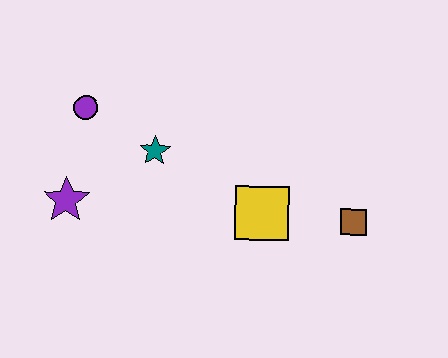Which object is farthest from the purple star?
The brown square is farthest from the purple star.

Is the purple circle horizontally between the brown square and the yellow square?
No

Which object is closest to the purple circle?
The teal star is closest to the purple circle.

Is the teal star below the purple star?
No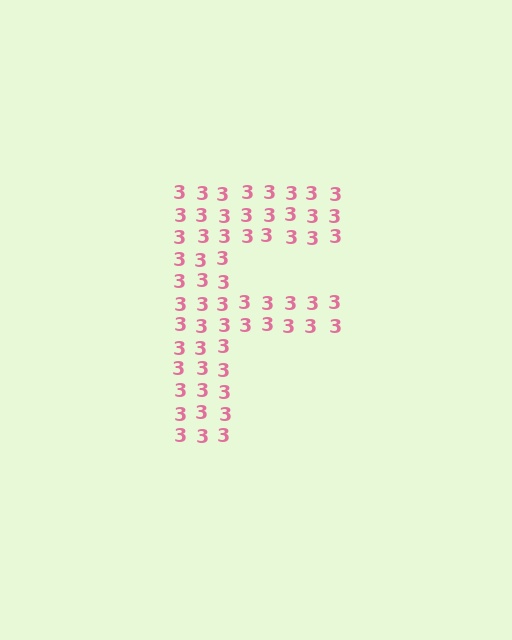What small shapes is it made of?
It is made of small digit 3's.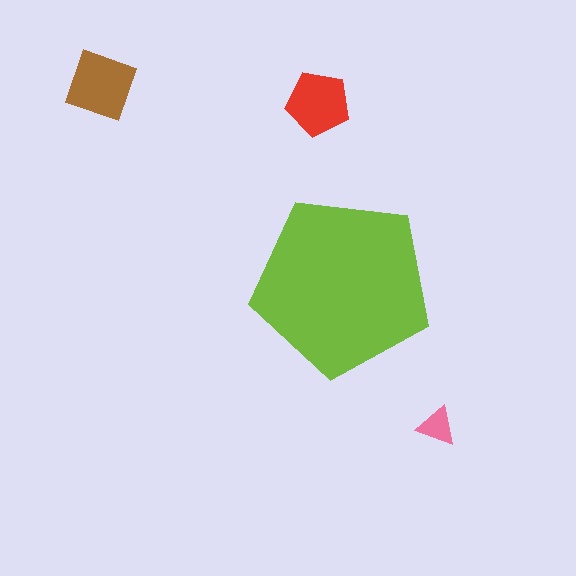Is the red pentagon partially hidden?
No, the red pentagon is fully visible.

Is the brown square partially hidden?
No, the brown square is fully visible.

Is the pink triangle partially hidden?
No, the pink triangle is fully visible.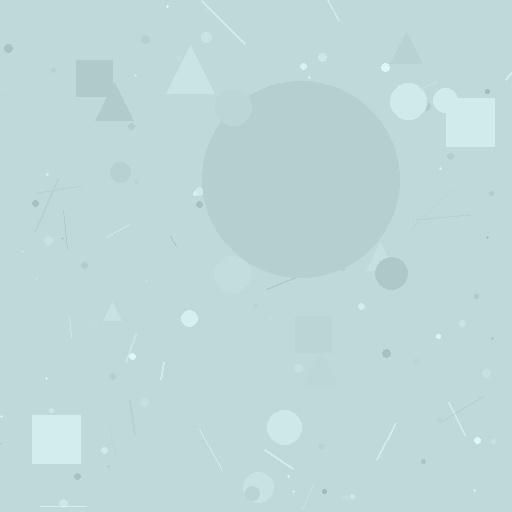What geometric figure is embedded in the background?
A circle is embedded in the background.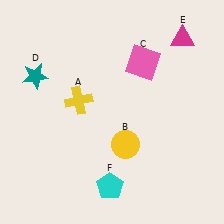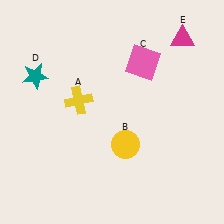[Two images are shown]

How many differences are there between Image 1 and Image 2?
There is 1 difference between the two images.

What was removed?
The cyan pentagon (F) was removed in Image 2.